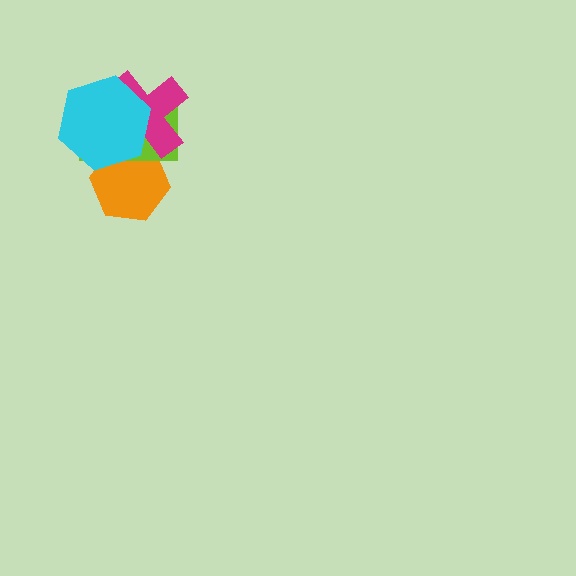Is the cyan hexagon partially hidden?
No, no other shape covers it.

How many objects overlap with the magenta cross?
3 objects overlap with the magenta cross.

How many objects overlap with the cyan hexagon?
3 objects overlap with the cyan hexagon.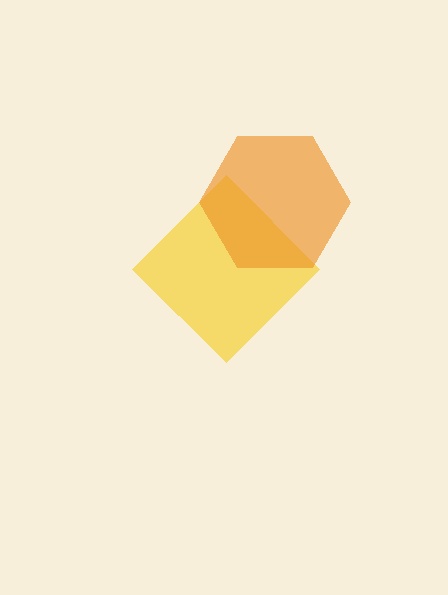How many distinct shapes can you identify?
There are 2 distinct shapes: a yellow diamond, an orange hexagon.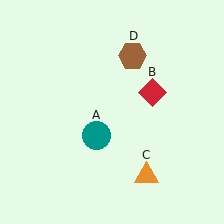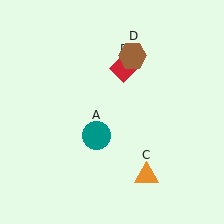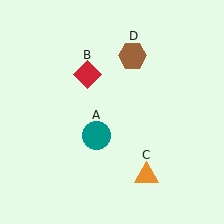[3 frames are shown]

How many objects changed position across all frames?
1 object changed position: red diamond (object B).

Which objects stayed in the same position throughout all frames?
Teal circle (object A) and orange triangle (object C) and brown hexagon (object D) remained stationary.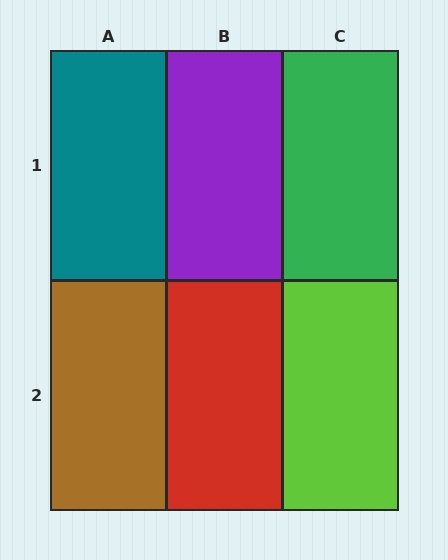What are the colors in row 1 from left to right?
Teal, purple, green.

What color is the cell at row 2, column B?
Red.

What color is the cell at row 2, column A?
Brown.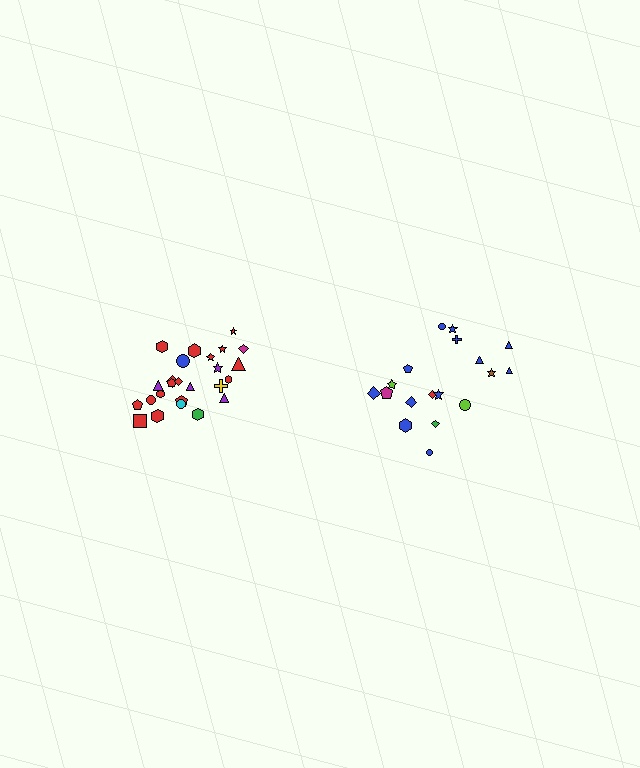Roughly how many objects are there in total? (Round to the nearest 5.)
Roughly 45 objects in total.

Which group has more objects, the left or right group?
The left group.